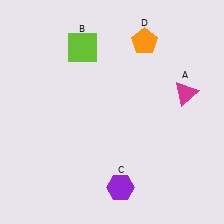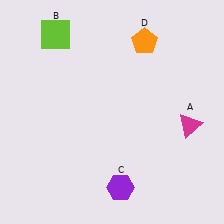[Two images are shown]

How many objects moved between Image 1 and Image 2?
2 objects moved between the two images.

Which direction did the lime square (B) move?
The lime square (B) moved left.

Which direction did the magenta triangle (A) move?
The magenta triangle (A) moved down.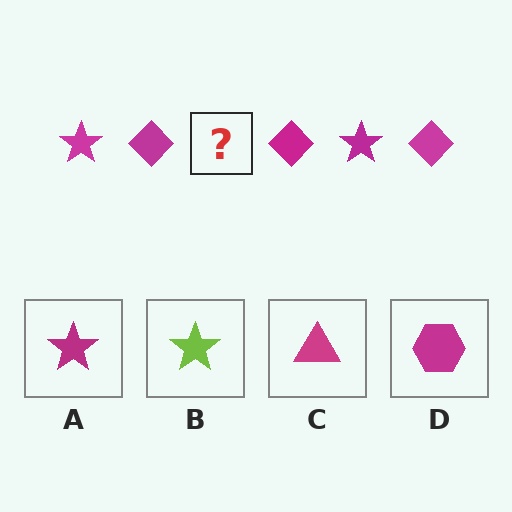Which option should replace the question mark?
Option A.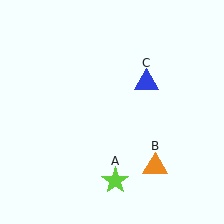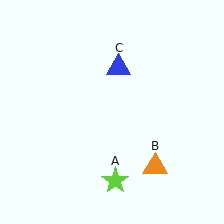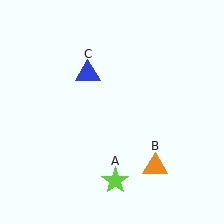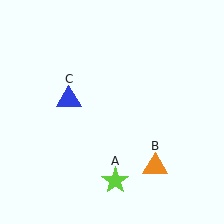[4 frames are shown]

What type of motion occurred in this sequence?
The blue triangle (object C) rotated counterclockwise around the center of the scene.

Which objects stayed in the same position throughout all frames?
Lime star (object A) and orange triangle (object B) remained stationary.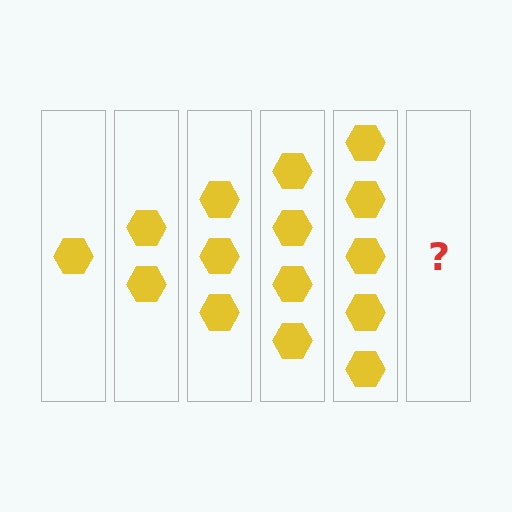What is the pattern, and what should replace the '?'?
The pattern is that each step adds one more hexagon. The '?' should be 6 hexagons.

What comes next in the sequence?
The next element should be 6 hexagons.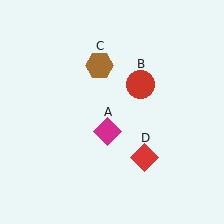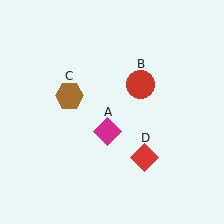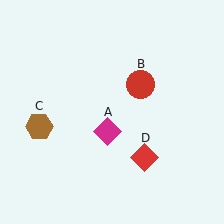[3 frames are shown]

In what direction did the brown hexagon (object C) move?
The brown hexagon (object C) moved down and to the left.